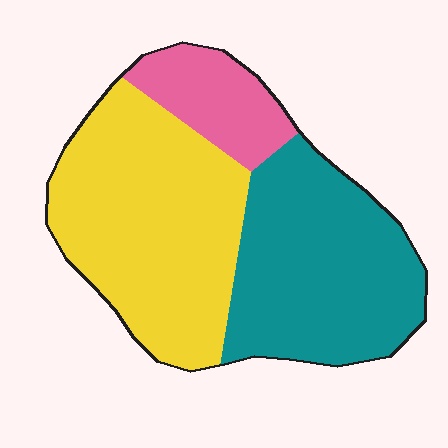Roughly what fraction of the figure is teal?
Teal covers 40% of the figure.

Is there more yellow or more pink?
Yellow.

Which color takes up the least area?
Pink, at roughly 15%.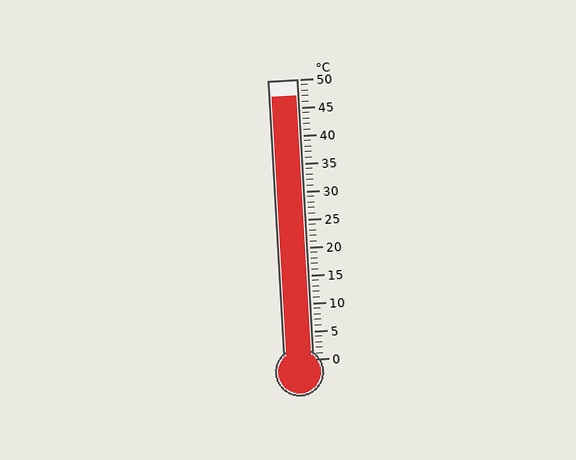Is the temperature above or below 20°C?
The temperature is above 20°C.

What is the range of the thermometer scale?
The thermometer scale ranges from 0°C to 50°C.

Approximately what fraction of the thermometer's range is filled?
The thermometer is filled to approximately 95% of its range.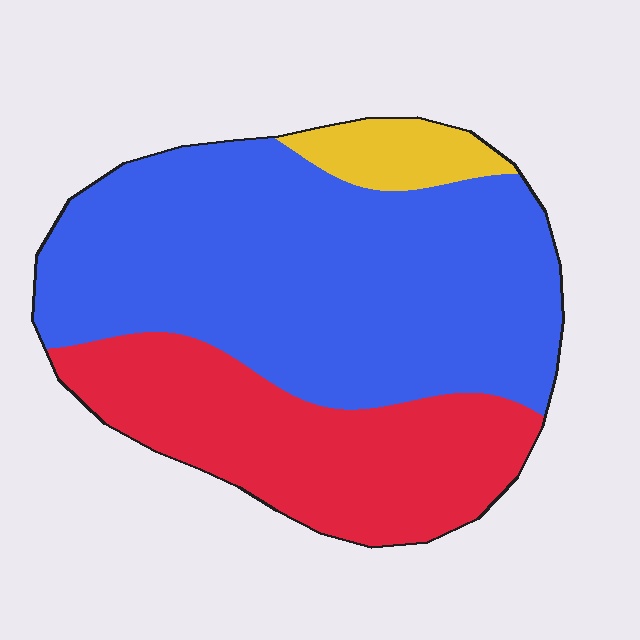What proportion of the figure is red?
Red takes up about one third (1/3) of the figure.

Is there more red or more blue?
Blue.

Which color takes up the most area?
Blue, at roughly 60%.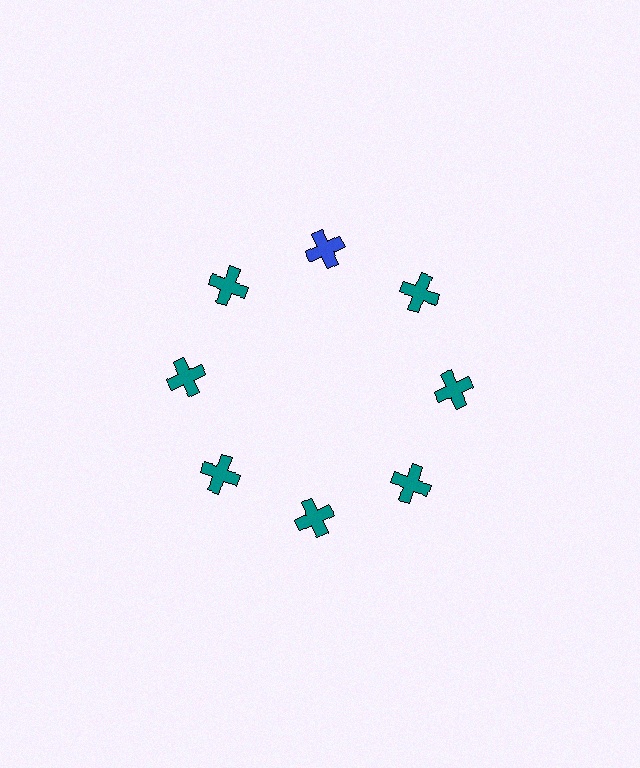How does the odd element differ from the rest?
It has a different color: blue instead of teal.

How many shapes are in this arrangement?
There are 8 shapes arranged in a ring pattern.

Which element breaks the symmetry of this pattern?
The blue cross at roughly the 12 o'clock position breaks the symmetry. All other shapes are teal crosses.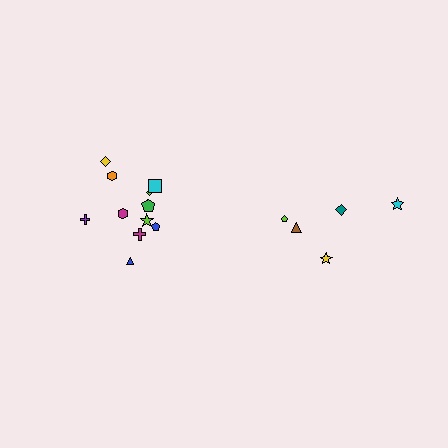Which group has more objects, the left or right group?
The left group.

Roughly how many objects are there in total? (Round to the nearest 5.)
Roughly 15 objects in total.